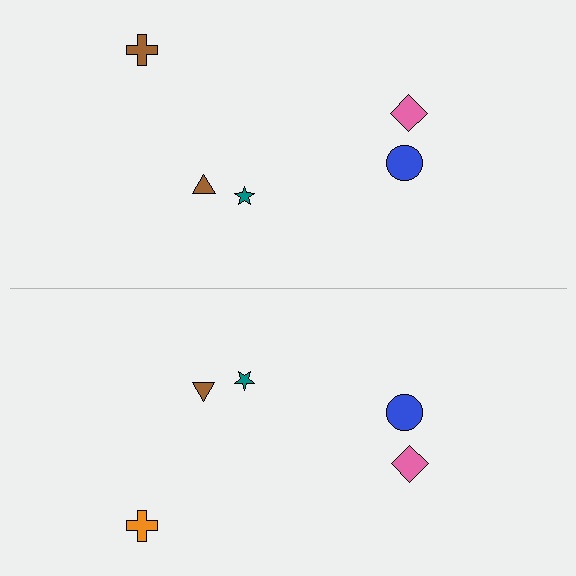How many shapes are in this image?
There are 10 shapes in this image.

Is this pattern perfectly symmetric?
No, the pattern is not perfectly symmetric. The orange cross on the bottom side breaks the symmetry — its mirror counterpart is brown.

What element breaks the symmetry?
The orange cross on the bottom side breaks the symmetry — its mirror counterpart is brown.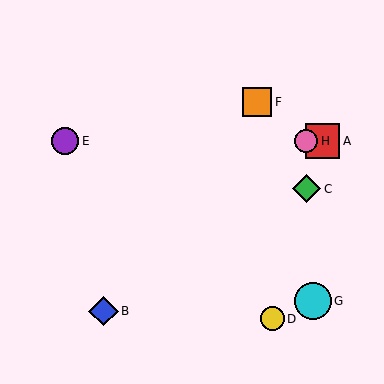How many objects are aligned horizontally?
3 objects (A, E, H) are aligned horizontally.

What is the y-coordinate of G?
Object G is at y≈301.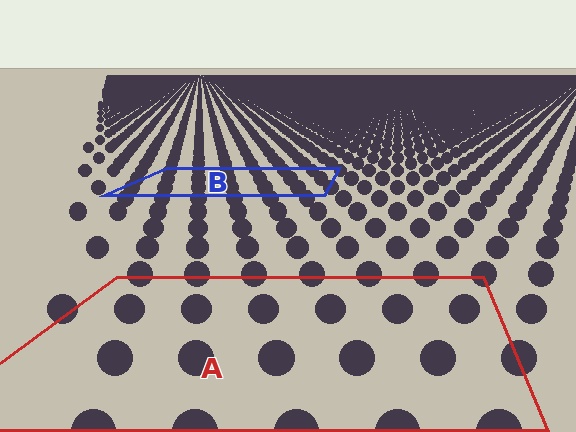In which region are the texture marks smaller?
The texture marks are smaller in region B, because it is farther away.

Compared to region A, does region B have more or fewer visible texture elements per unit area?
Region B has more texture elements per unit area — they are packed more densely because it is farther away.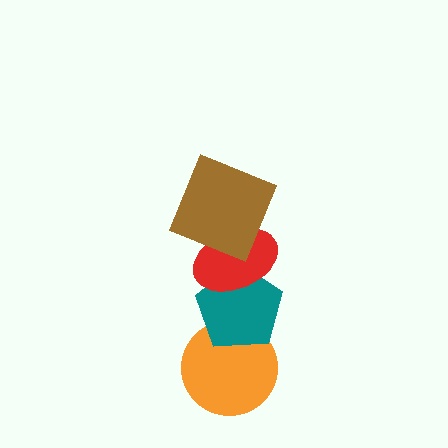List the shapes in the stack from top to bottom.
From top to bottom: the brown square, the red ellipse, the teal pentagon, the orange circle.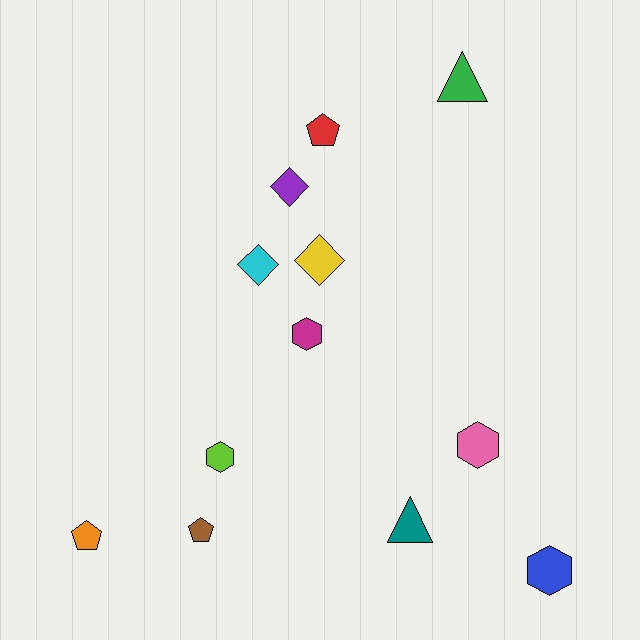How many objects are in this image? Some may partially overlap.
There are 12 objects.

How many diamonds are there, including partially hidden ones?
There are 3 diamonds.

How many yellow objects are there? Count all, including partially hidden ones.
There is 1 yellow object.